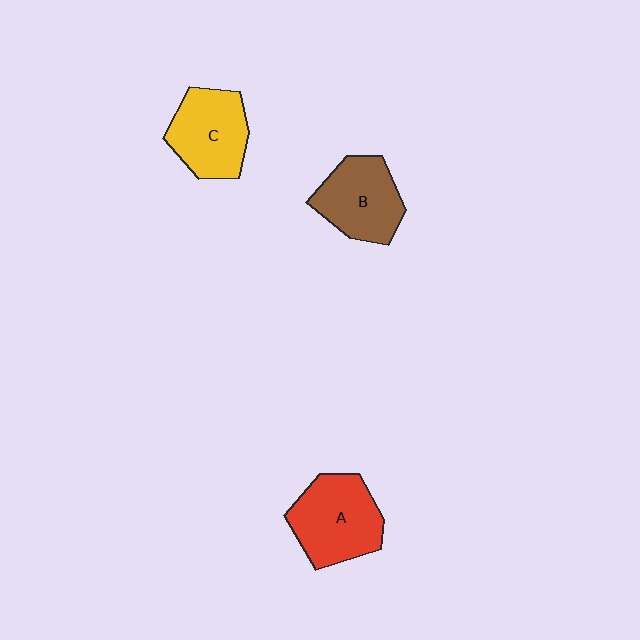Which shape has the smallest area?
Shape B (brown).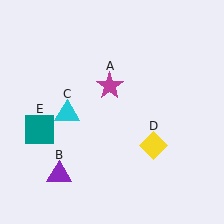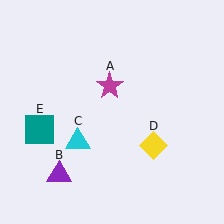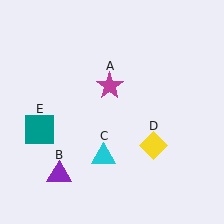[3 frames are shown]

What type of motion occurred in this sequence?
The cyan triangle (object C) rotated counterclockwise around the center of the scene.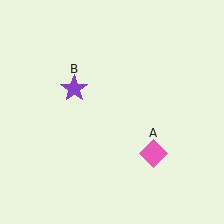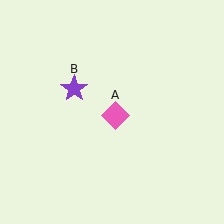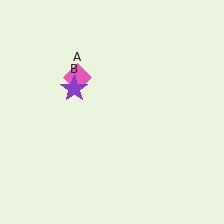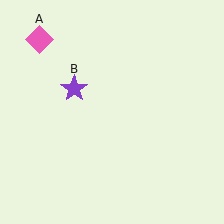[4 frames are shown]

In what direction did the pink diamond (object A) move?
The pink diamond (object A) moved up and to the left.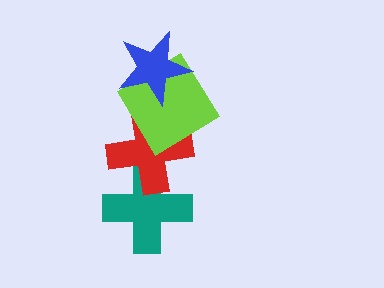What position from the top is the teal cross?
The teal cross is 4th from the top.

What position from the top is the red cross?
The red cross is 3rd from the top.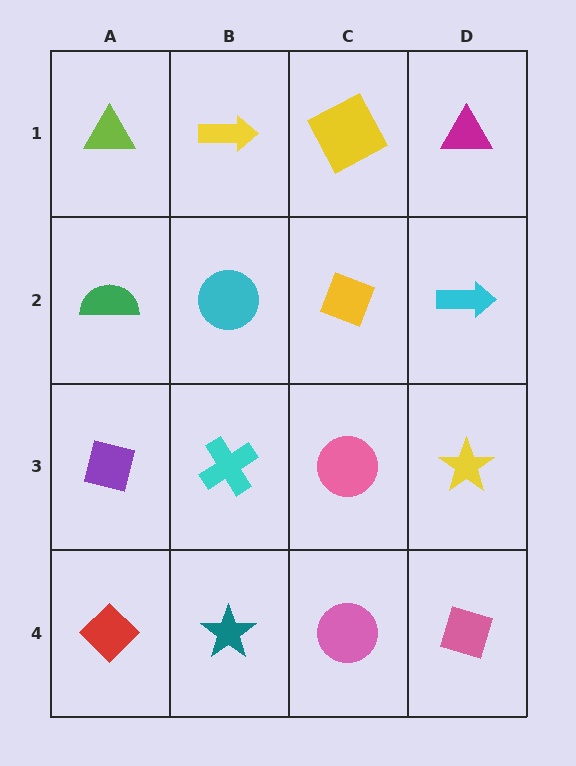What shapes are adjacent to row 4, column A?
A purple square (row 3, column A), a teal star (row 4, column B).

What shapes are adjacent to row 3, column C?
A yellow diamond (row 2, column C), a pink circle (row 4, column C), a cyan cross (row 3, column B), a yellow star (row 3, column D).